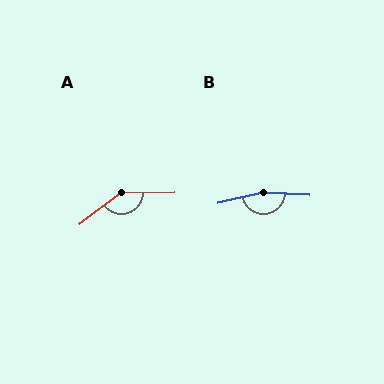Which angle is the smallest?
A, at approximately 143 degrees.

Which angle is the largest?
B, at approximately 164 degrees.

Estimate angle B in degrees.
Approximately 164 degrees.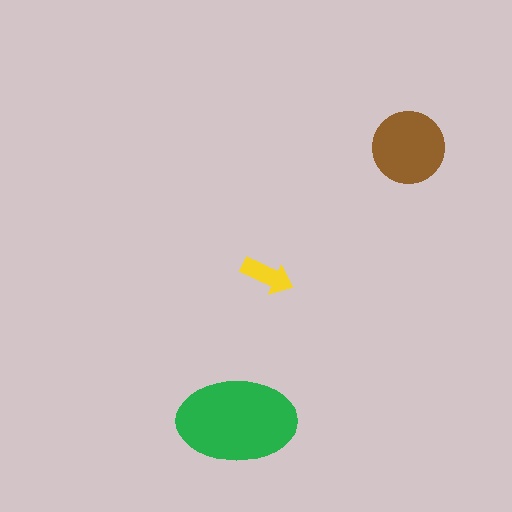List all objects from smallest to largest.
The yellow arrow, the brown circle, the green ellipse.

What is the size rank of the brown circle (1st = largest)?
2nd.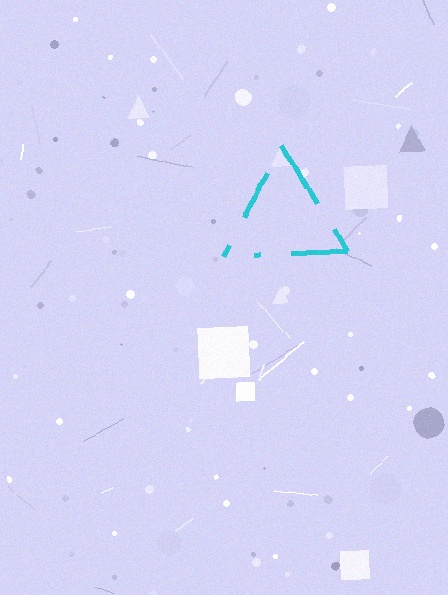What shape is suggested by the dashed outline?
The dashed outline suggests a triangle.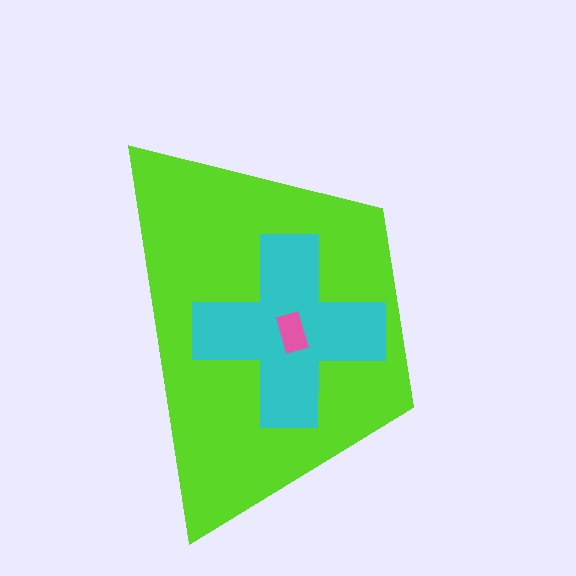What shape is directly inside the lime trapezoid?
The cyan cross.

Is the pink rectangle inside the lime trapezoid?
Yes.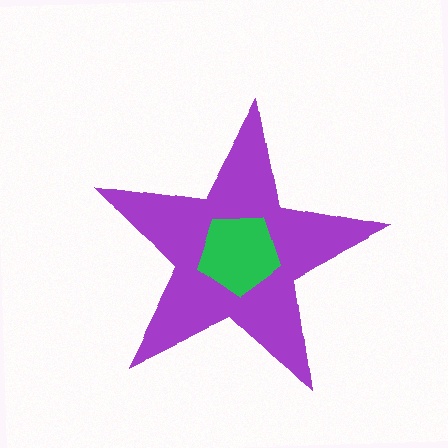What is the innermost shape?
The green pentagon.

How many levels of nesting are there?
2.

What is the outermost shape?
The purple star.